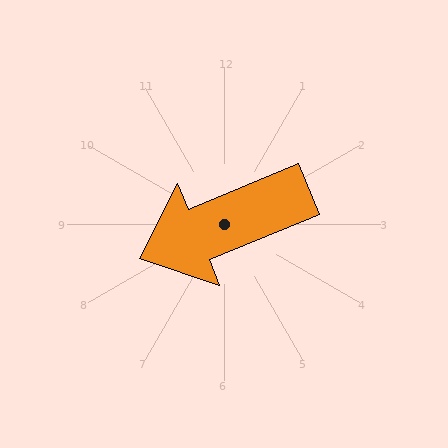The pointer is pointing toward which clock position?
Roughly 8 o'clock.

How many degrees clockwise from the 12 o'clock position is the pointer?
Approximately 248 degrees.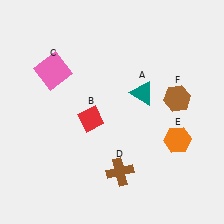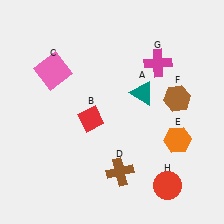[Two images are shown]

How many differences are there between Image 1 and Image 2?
There are 2 differences between the two images.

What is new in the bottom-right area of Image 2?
A red circle (H) was added in the bottom-right area of Image 2.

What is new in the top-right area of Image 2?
A magenta cross (G) was added in the top-right area of Image 2.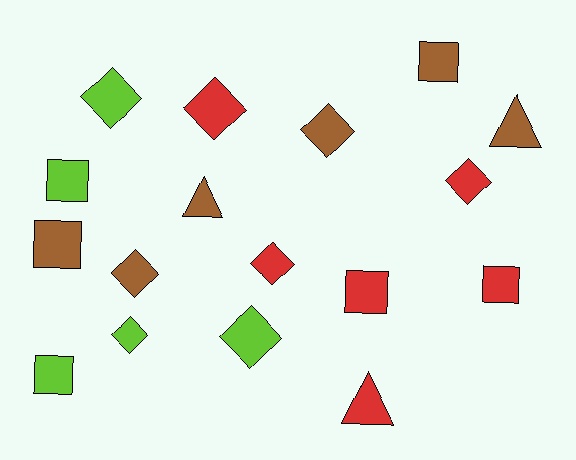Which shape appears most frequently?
Diamond, with 8 objects.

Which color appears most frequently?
Red, with 6 objects.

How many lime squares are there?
There are 2 lime squares.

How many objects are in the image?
There are 17 objects.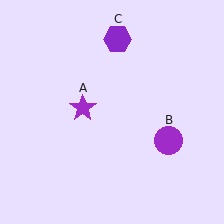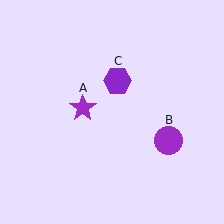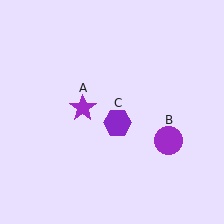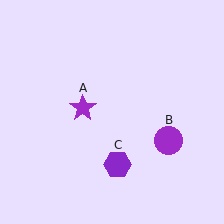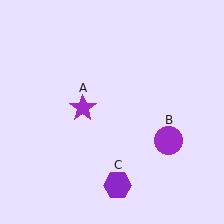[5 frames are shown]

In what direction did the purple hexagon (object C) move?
The purple hexagon (object C) moved down.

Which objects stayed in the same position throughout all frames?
Purple star (object A) and purple circle (object B) remained stationary.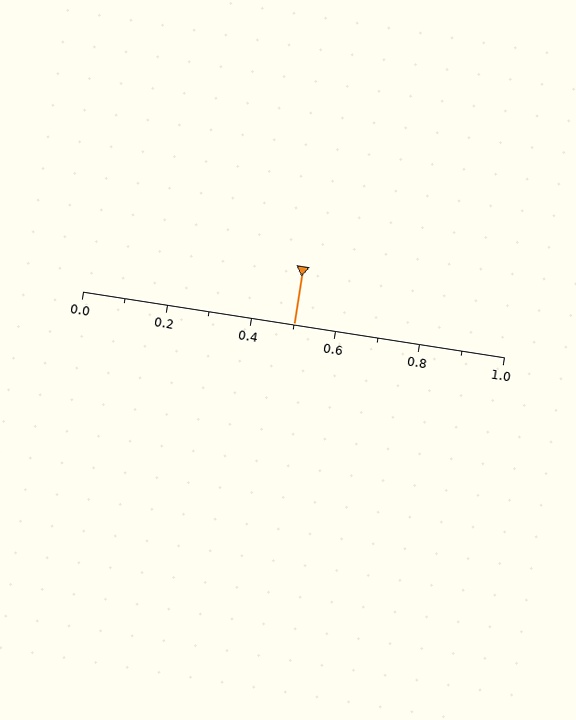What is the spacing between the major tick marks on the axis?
The major ticks are spaced 0.2 apart.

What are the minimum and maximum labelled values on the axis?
The axis runs from 0.0 to 1.0.